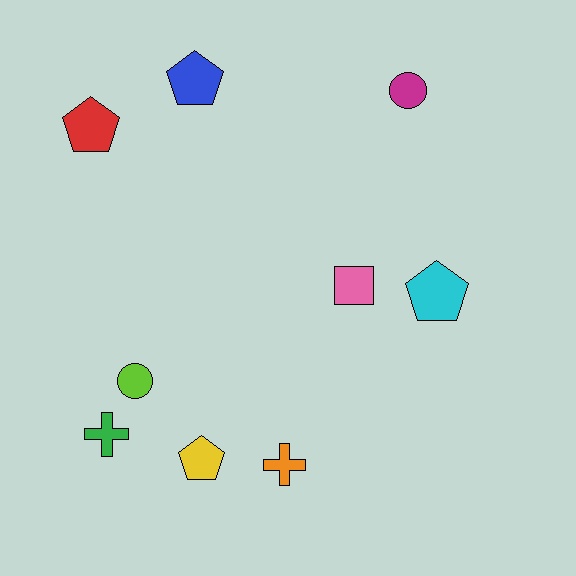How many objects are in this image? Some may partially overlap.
There are 9 objects.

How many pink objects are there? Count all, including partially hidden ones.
There is 1 pink object.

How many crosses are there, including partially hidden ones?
There are 2 crosses.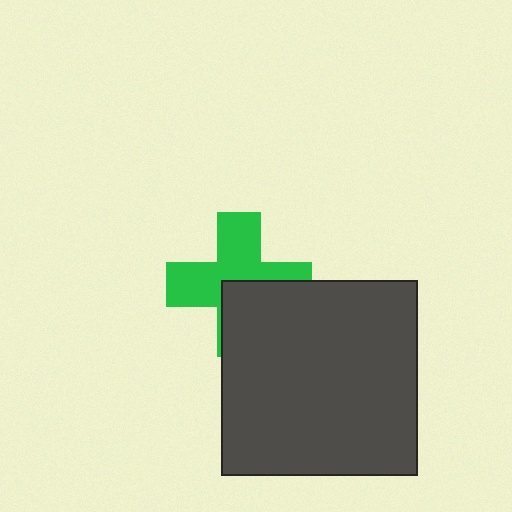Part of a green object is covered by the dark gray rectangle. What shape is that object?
It is a cross.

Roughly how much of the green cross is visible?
About half of it is visible (roughly 59%).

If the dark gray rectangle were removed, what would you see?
You would see the complete green cross.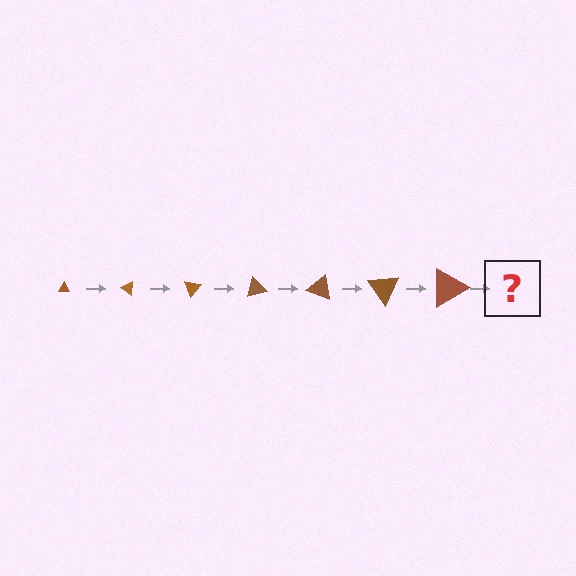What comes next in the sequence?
The next element should be a triangle, larger than the previous one and rotated 245 degrees from the start.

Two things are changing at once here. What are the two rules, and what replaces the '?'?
The two rules are that the triangle grows larger each step and it rotates 35 degrees each step. The '?' should be a triangle, larger than the previous one and rotated 245 degrees from the start.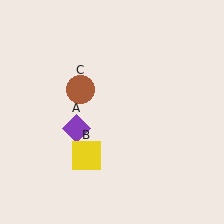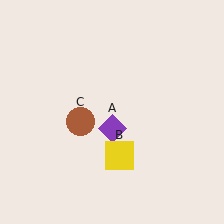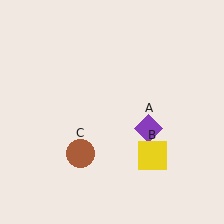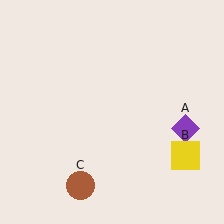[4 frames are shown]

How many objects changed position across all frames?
3 objects changed position: purple diamond (object A), yellow square (object B), brown circle (object C).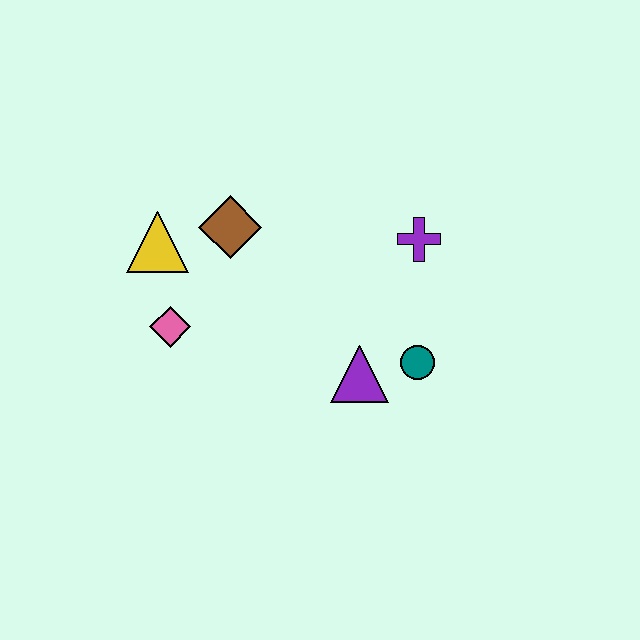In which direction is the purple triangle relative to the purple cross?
The purple triangle is below the purple cross.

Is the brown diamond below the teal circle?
No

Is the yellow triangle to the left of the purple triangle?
Yes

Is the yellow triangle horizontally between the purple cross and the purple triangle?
No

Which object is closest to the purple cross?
The teal circle is closest to the purple cross.